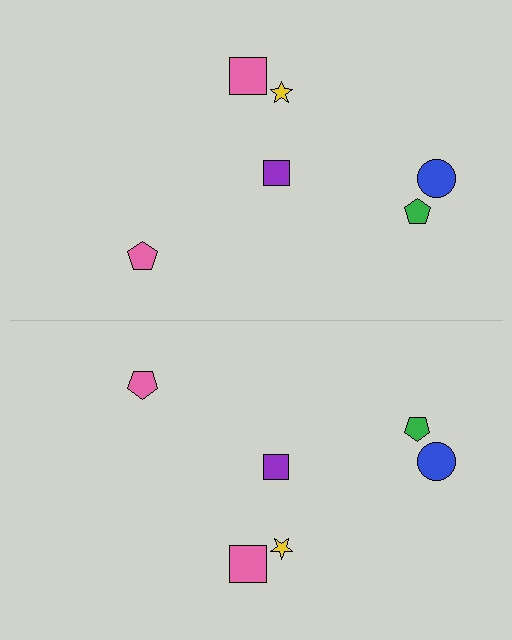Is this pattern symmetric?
Yes, this pattern has bilateral (reflection) symmetry.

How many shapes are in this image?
There are 12 shapes in this image.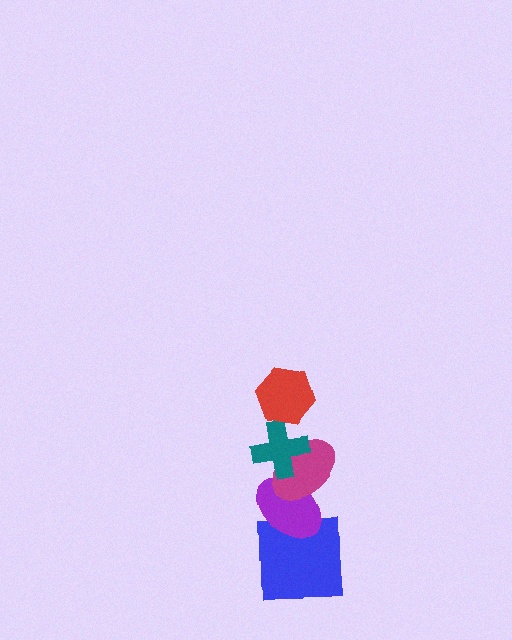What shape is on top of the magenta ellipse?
The teal cross is on top of the magenta ellipse.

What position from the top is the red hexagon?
The red hexagon is 1st from the top.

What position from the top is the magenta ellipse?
The magenta ellipse is 3rd from the top.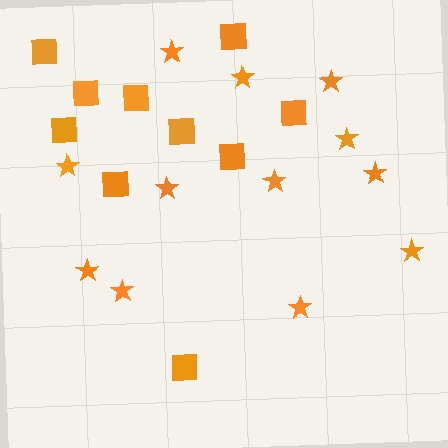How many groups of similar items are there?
There are 2 groups: one group of stars (12) and one group of squares (10).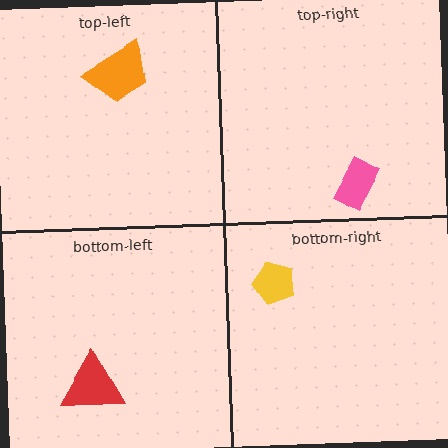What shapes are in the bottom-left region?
The red triangle.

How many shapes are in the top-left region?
1.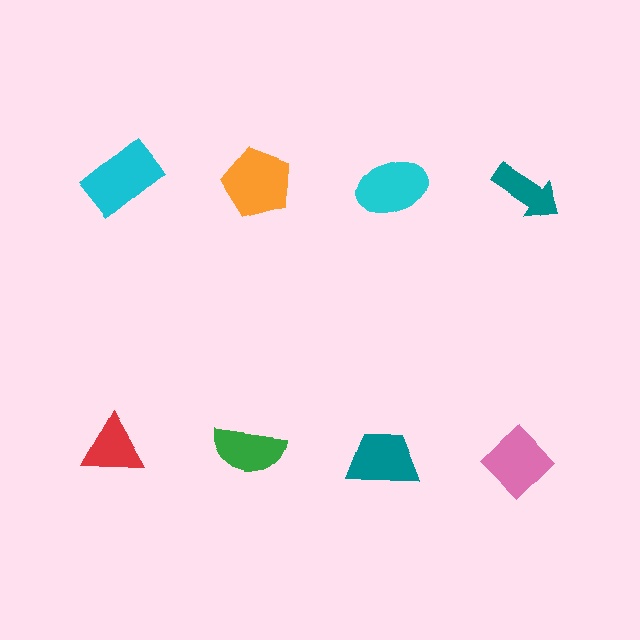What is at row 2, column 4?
A pink diamond.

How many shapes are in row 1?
4 shapes.